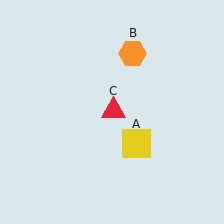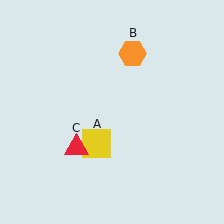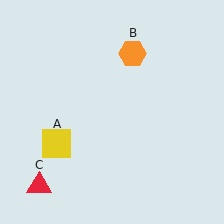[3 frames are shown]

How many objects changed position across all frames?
2 objects changed position: yellow square (object A), red triangle (object C).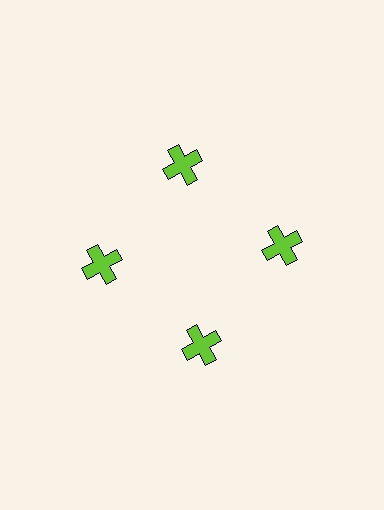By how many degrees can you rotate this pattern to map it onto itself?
The pattern maps onto itself every 90 degrees of rotation.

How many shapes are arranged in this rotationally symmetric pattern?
There are 4 shapes, arranged in 4 groups of 1.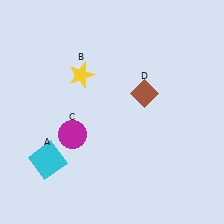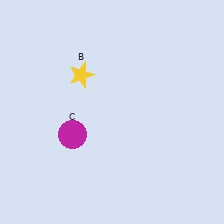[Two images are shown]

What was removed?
The brown diamond (D), the cyan square (A) were removed in Image 2.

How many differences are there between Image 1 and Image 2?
There are 2 differences between the two images.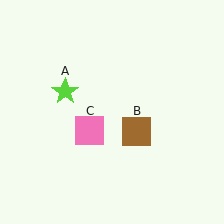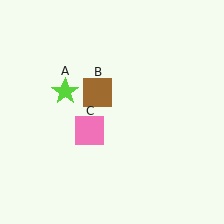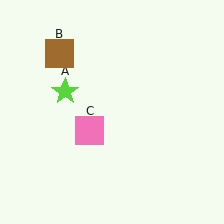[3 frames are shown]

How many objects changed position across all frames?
1 object changed position: brown square (object B).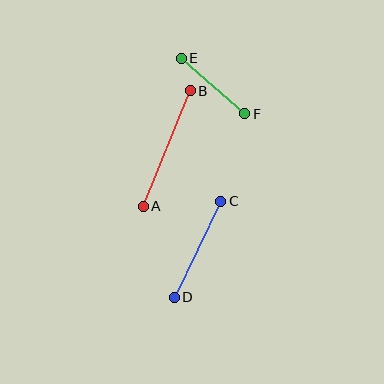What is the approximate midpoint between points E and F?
The midpoint is at approximately (213, 86) pixels.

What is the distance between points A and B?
The distance is approximately 125 pixels.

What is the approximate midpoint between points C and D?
The midpoint is at approximately (197, 249) pixels.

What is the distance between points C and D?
The distance is approximately 107 pixels.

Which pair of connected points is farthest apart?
Points A and B are farthest apart.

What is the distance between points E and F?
The distance is approximately 84 pixels.